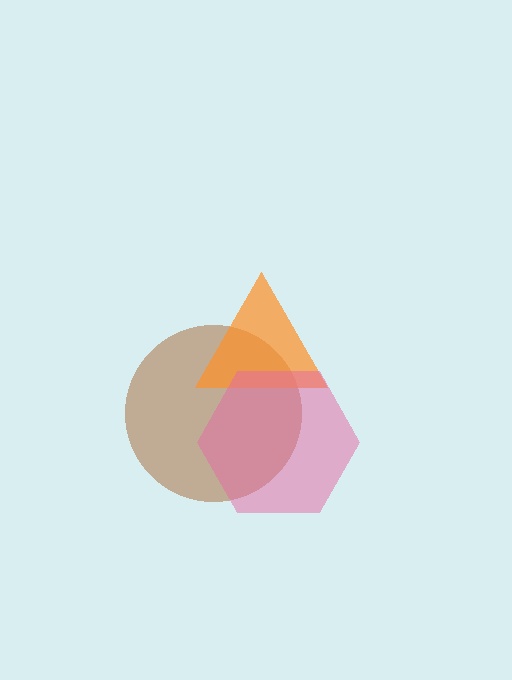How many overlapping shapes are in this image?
There are 3 overlapping shapes in the image.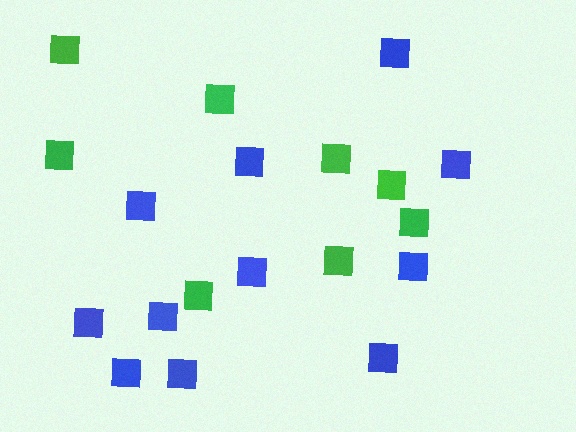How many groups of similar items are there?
There are 2 groups: one group of green squares (8) and one group of blue squares (11).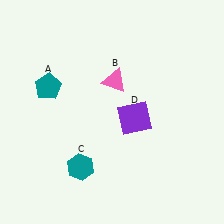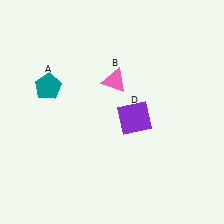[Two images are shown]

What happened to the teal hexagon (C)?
The teal hexagon (C) was removed in Image 2. It was in the bottom-left area of Image 1.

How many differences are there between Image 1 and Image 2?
There is 1 difference between the two images.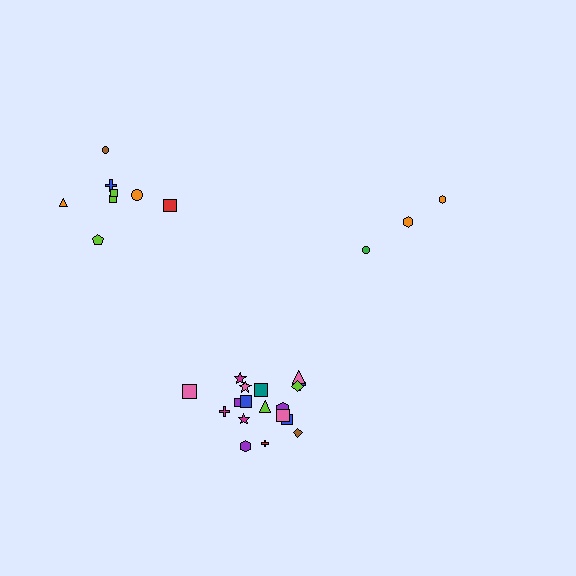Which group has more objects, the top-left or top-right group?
The top-left group.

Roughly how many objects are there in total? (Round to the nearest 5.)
Roughly 30 objects in total.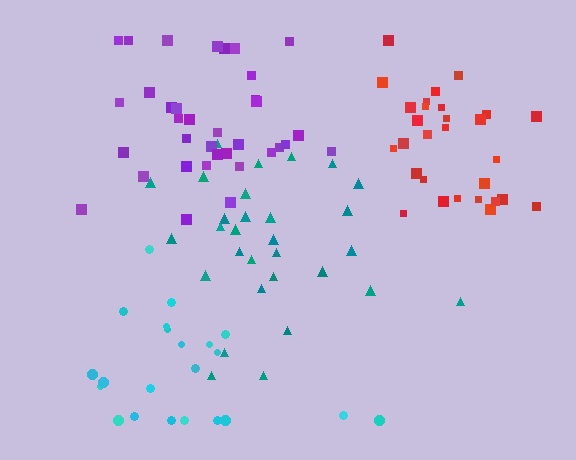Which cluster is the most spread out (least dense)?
Cyan.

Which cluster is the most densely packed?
Purple.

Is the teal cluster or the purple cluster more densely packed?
Purple.